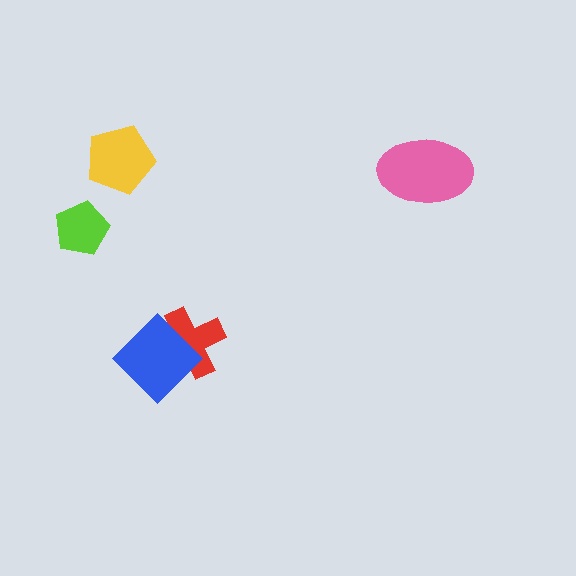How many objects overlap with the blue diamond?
1 object overlaps with the blue diamond.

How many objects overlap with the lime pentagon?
0 objects overlap with the lime pentagon.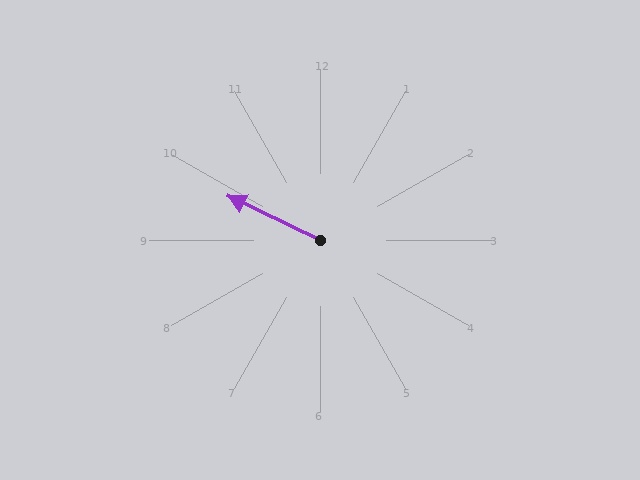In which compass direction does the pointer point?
Northwest.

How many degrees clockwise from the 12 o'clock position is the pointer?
Approximately 296 degrees.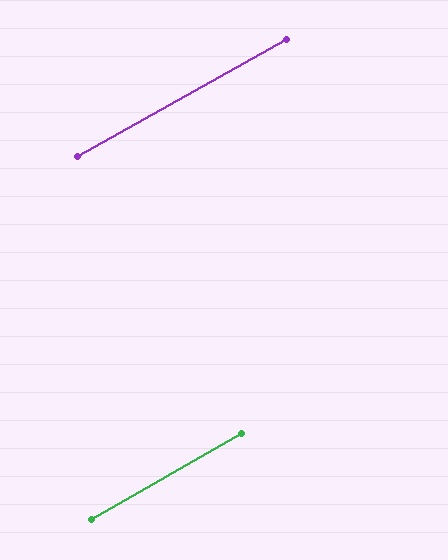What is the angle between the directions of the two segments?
Approximately 1 degree.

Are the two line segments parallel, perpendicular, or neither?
Parallel — their directions differ by only 0.6°.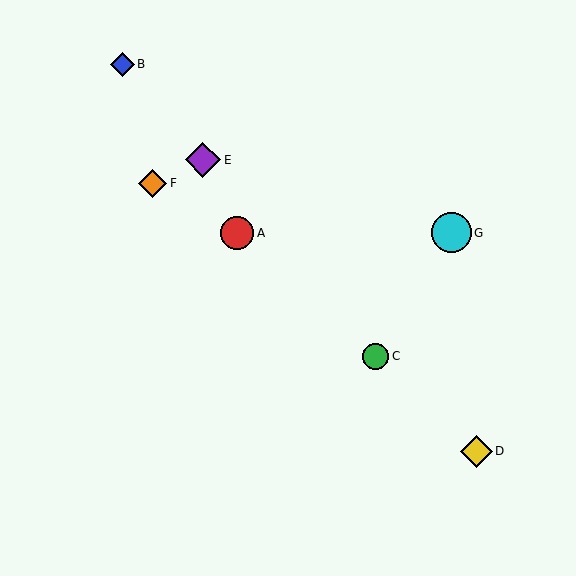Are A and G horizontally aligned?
Yes, both are at y≈233.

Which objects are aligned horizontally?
Objects A, G are aligned horizontally.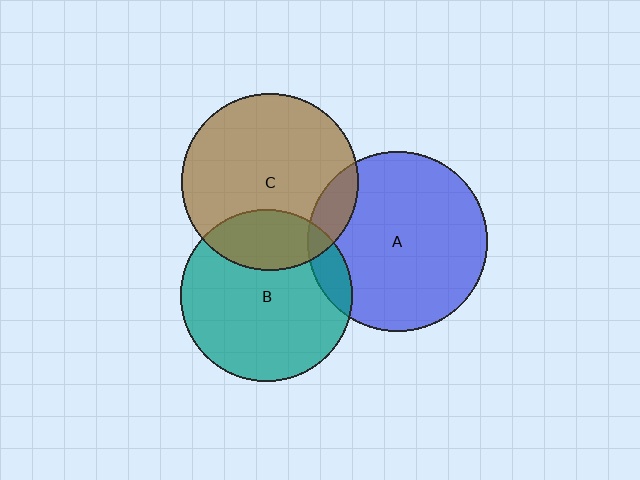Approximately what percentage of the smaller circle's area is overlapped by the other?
Approximately 10%.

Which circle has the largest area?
Circle A (blue).